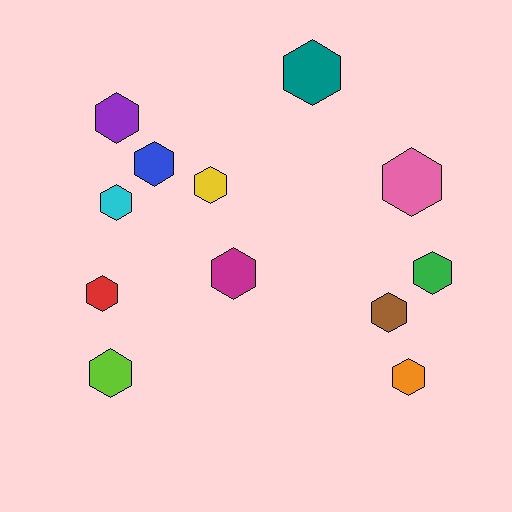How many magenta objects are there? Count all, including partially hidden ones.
There is 1 magenta object.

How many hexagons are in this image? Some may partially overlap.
There are 12 hexagons.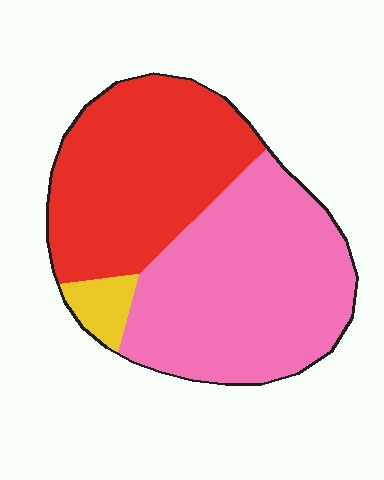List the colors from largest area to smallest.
From largest to smallest: pink, red, yellow.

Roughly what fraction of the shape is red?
Red takes up between a quarter and a half of the shape.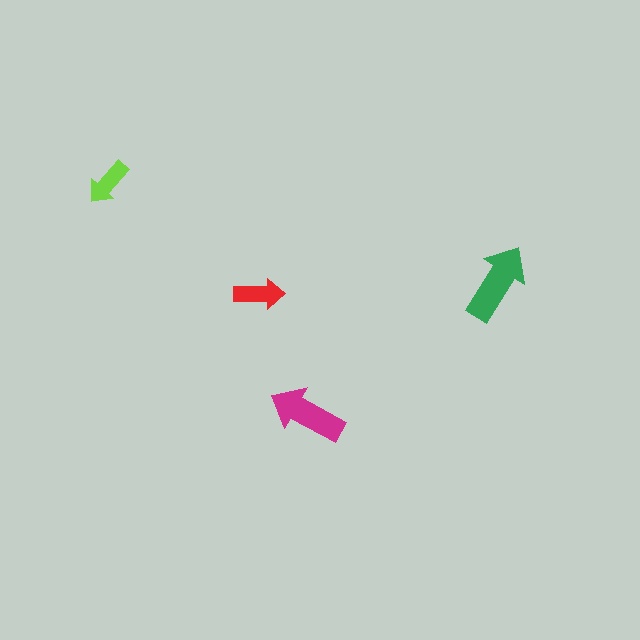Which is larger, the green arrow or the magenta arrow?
The green one.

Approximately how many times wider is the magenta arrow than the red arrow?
About 1.5 times wider.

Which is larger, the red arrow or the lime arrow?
The red one.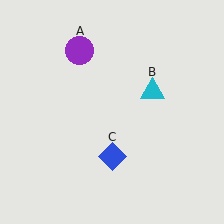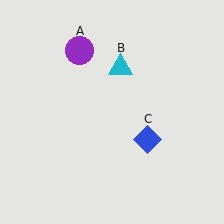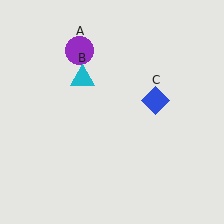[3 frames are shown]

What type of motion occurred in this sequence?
The cyan triangle (object B), blue diamond (object C) rotated counterclockwise around the center of the scene.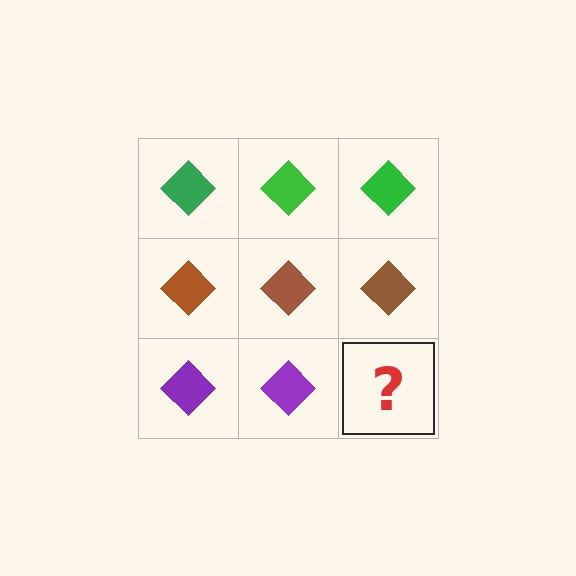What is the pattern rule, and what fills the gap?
The rule is that each row has a consistent color. The gap should be filled with a purple diamond.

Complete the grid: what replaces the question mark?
The question mark should be replaced with a purple diamond.